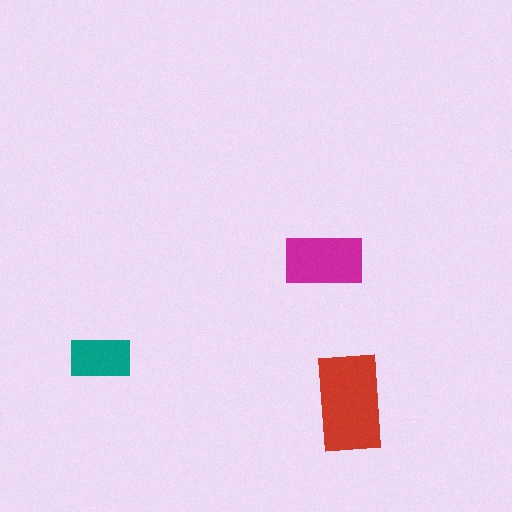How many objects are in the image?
There are 3 objects in the image.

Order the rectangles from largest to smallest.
the red one, the magenta one, the teal one.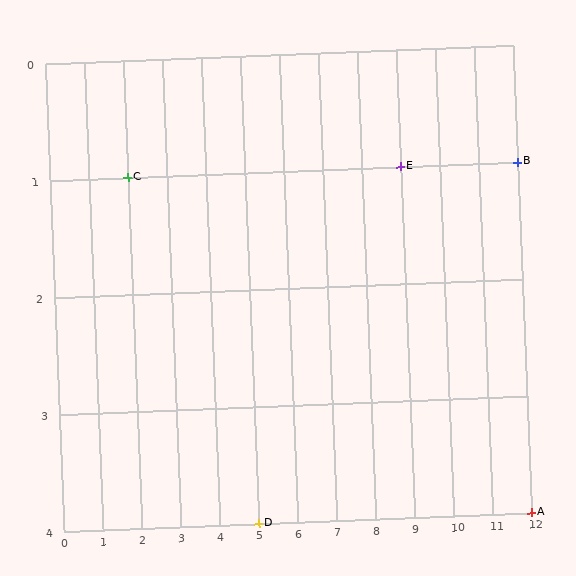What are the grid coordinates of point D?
Point D is at grid coordinates (5, 4).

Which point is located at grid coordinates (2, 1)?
Point C is at (2, 1).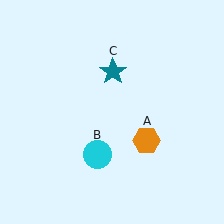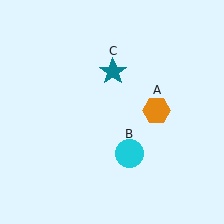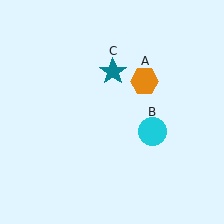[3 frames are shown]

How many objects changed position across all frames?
2 objects changed position: orange hexagon (object A), cyan circle (object B).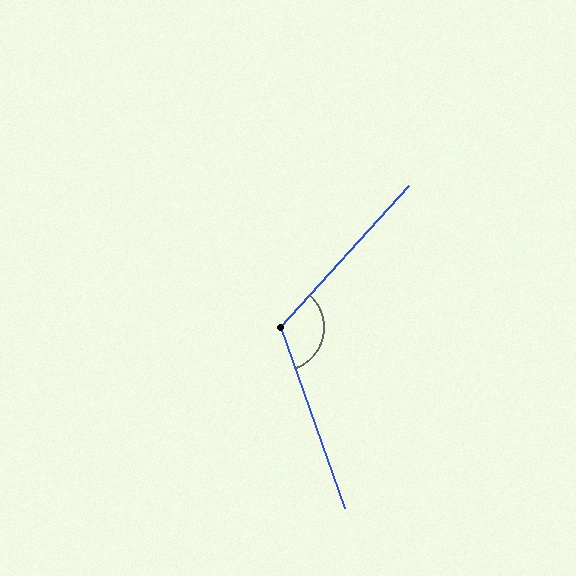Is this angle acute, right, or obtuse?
It is obtuse.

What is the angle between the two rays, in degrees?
Approximately 118 degrees.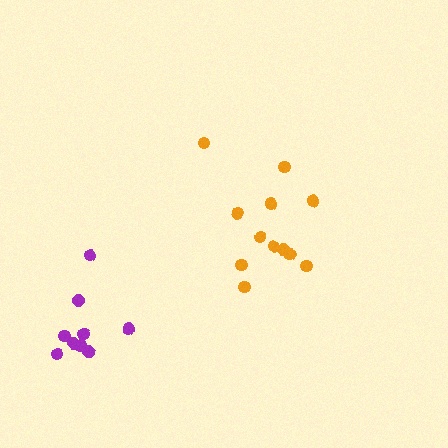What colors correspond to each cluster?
The clusters are colored: purple, orange.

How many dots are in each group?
Group 1: 9 dots, Group 2: 12 dots (21 total).